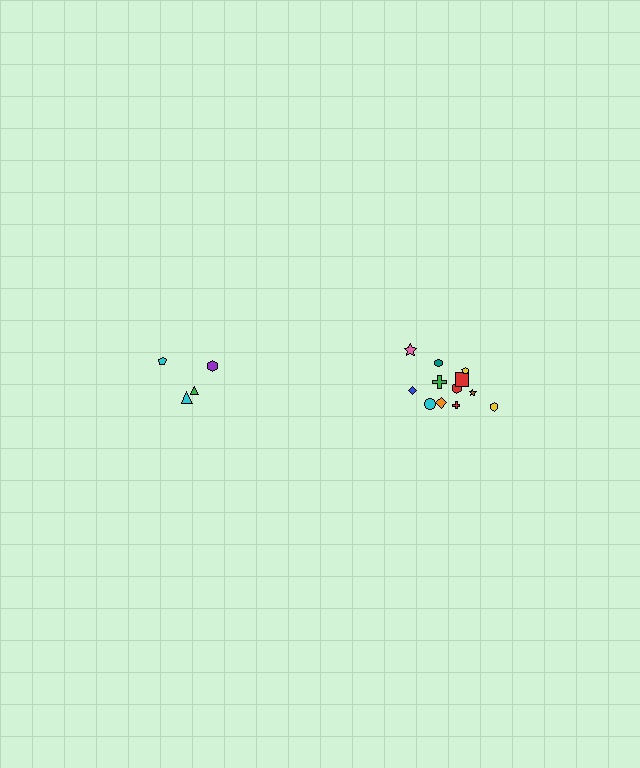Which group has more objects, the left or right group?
The right group.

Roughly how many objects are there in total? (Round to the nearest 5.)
Roughly 15 objects in total.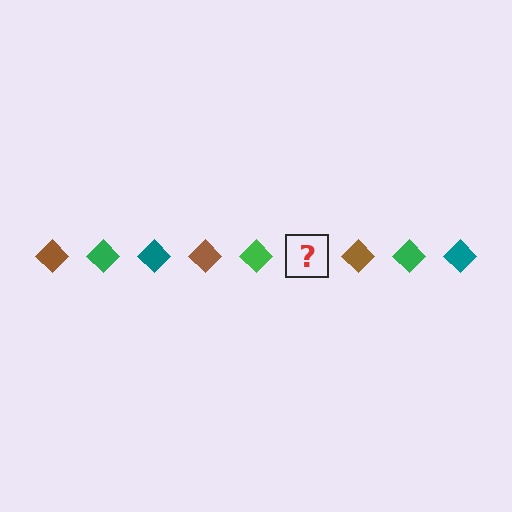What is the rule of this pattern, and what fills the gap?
The rule is that the pattern cycles through brown, green, teal diamonds. The gap should be filled with a teal diamond.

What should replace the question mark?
The question mark should be replaced with a teal diamond.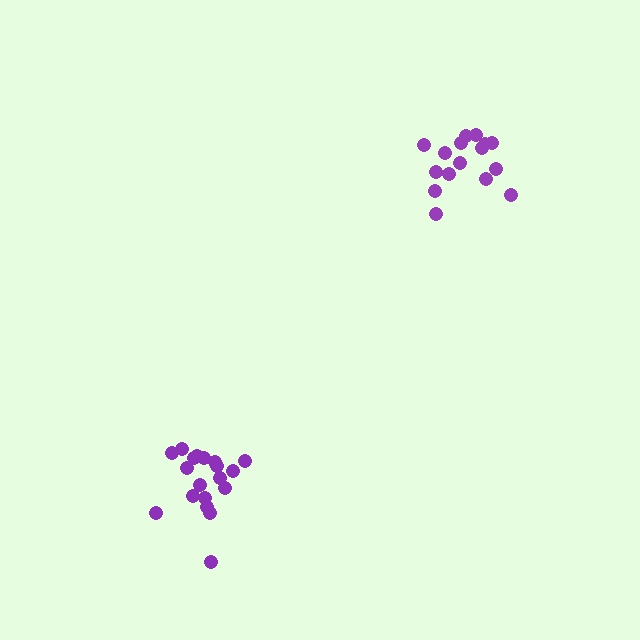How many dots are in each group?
Group 1: 19 dots, Group 2: 16 dots (35 total).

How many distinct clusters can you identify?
There are 2 distinct clusters.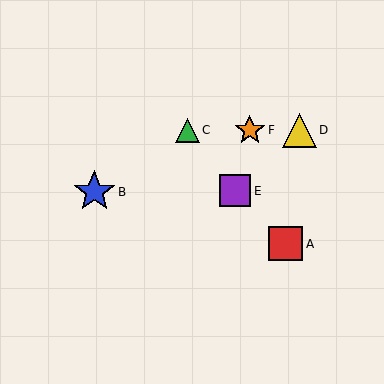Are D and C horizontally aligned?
Yes, both are at y≈130.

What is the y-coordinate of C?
Object C is at y≈130.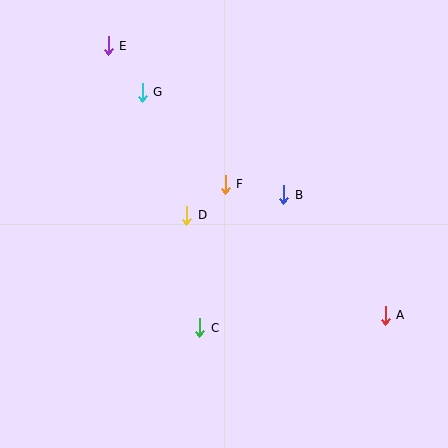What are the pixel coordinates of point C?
Point C is at (200, 328).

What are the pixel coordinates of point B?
Point B is at (284, 195).